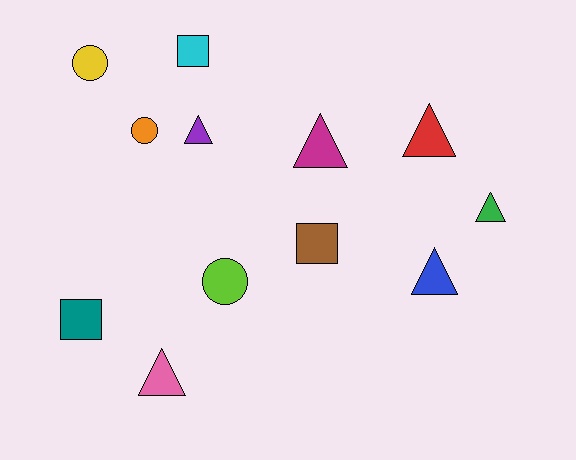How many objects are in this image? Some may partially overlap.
There are 12 objects.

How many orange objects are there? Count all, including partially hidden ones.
There is 1 orange object.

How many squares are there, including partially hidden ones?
There are 3 squares.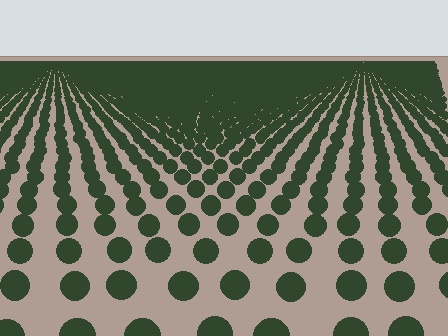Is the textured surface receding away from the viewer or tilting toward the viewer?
The surface is receding away from the viewer. Texture elements get smaller and denser toward the top.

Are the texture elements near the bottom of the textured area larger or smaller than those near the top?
Larger. Near the bottom, elements are closer to the viewer and appear at a bigger on-screen size.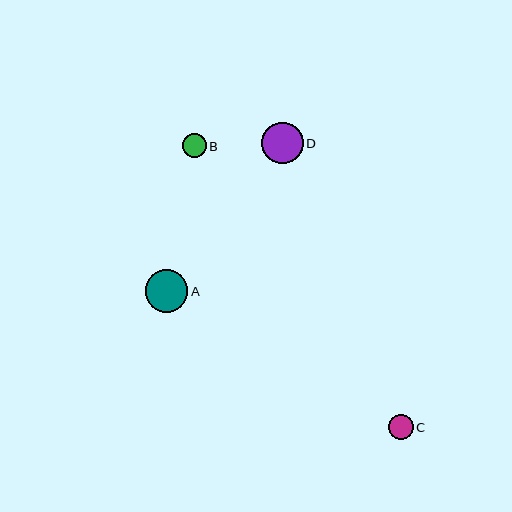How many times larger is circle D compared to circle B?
Circle D is approximately 1.7 times the size of circle B.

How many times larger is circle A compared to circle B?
Circle A is approximately 1.8 times the size of circle B.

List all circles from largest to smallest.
From largest to smallest: A, D, C, B.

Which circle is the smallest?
Circle B is the smallest with a size of approximately 24 pixels.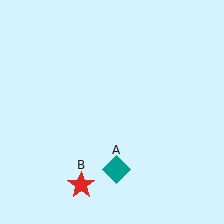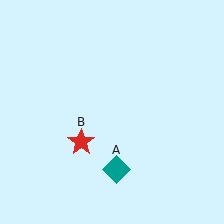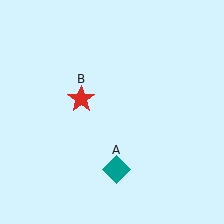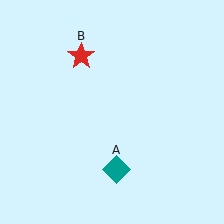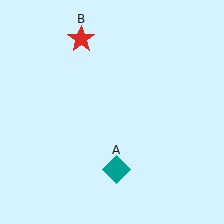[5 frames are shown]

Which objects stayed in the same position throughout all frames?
Teal diamond (object A) remained stationary.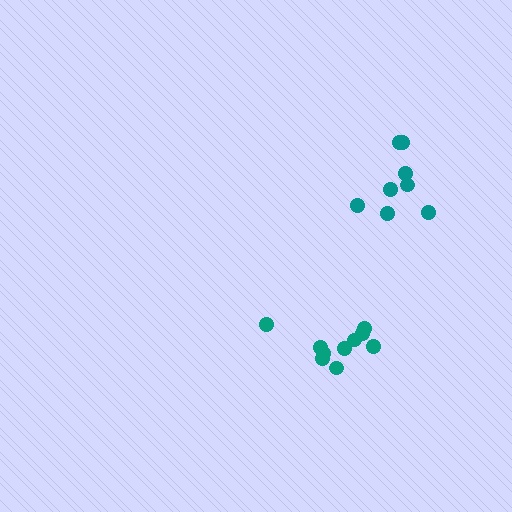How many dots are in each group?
Group 1: 8 dots, Group 2: 10 dots (18 total).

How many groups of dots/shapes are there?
There are 2 groups.